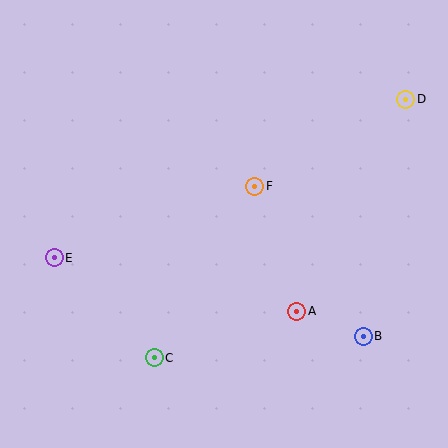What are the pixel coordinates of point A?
Point A is at (297, 311).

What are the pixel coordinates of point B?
Point B is at (363, 336).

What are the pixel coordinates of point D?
Point D is at (406, 99).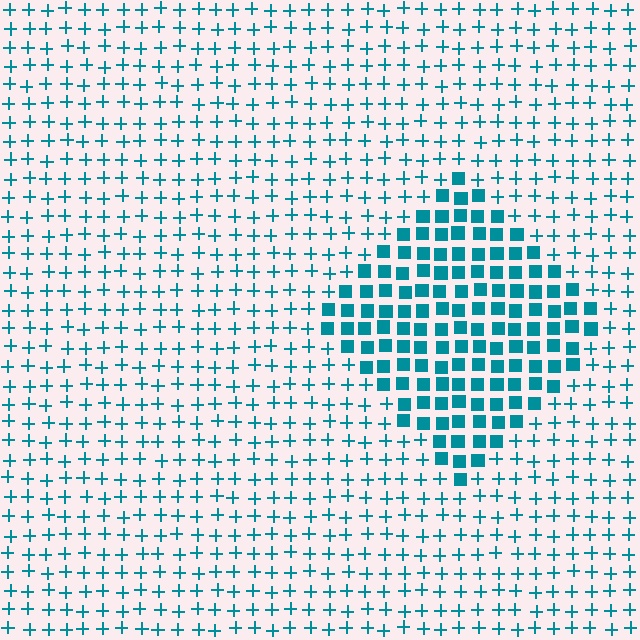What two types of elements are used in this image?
The image uses squares inside the diamond region and plus signs outside it.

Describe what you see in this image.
The image is filled with small teal elements arranged in a uniform grid. A diamond-shaped region contains squares, while the surrounding area contains plus signs. The boundary is defined purely by the change in element shape.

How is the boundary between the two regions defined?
The boundary is defined by a change in element shape: squares inside vs. plus signs outside. All elements share the same color and spacing.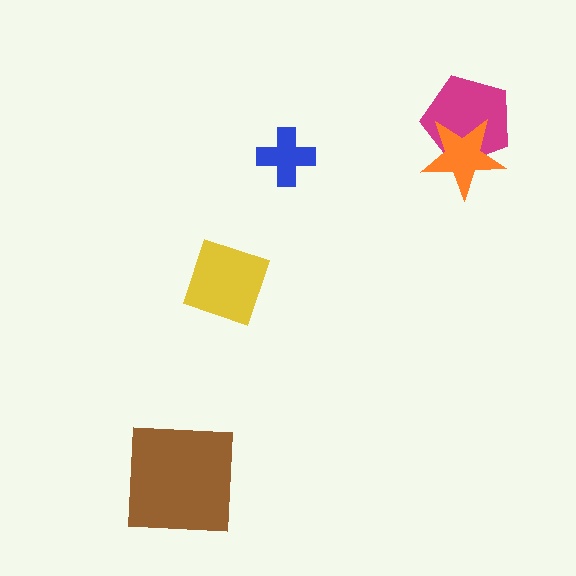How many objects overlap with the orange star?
1 object overlaps with the orange star.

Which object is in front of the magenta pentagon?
The orange star is in front of the magenta pentagon.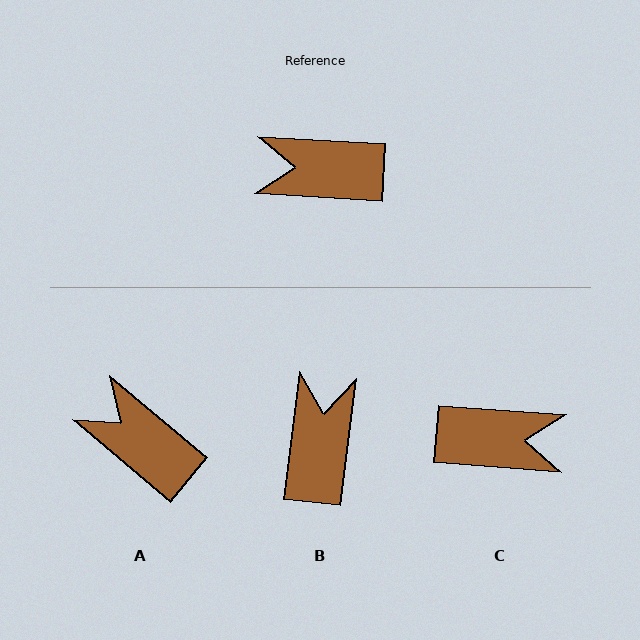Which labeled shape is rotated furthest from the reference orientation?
C, about 179 degrees away.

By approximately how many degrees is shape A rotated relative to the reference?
Approximately 37 degrees clockwise.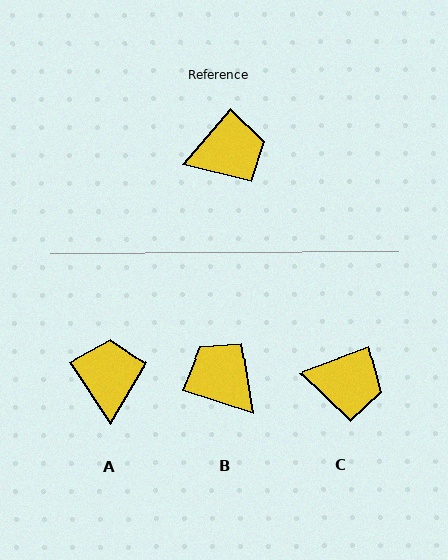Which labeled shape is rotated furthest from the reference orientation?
B, about 112 degrees away.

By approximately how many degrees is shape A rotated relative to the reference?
Approximately 73 degrees counter-clockwise.